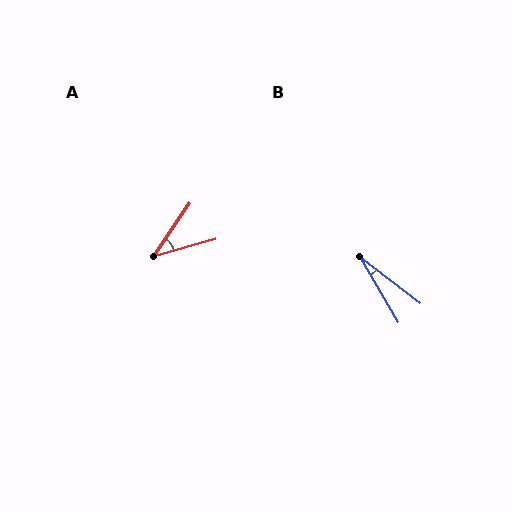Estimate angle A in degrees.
Approximately 40 degrees.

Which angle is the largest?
A, at approximately 40 degrees.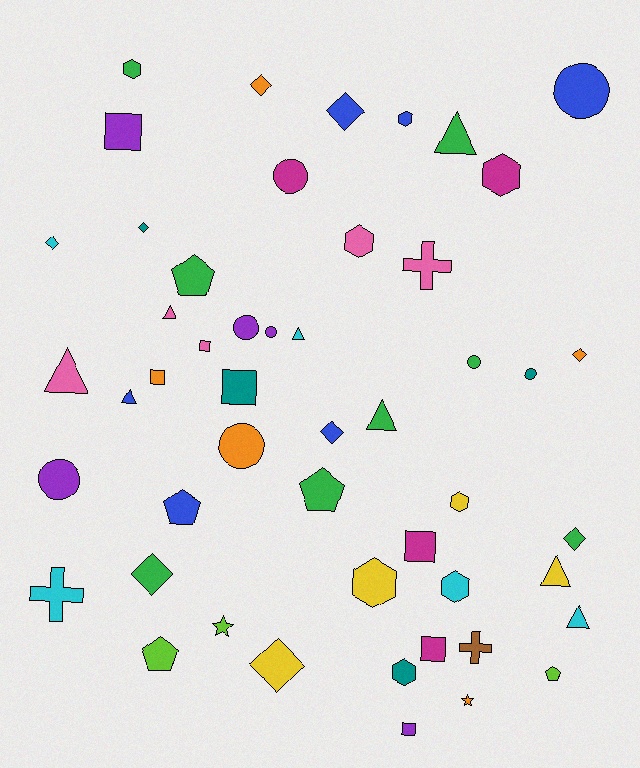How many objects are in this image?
There are 50 objects.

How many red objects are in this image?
There are no red objects.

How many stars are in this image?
There are 2 stars.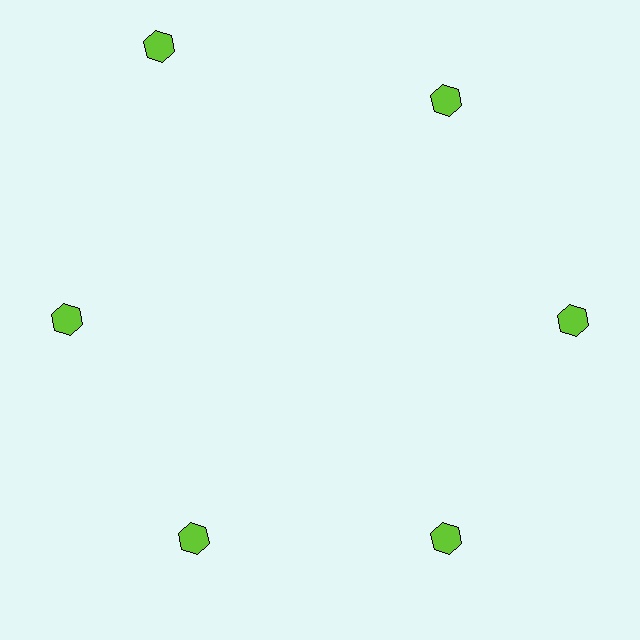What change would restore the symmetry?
The symmetry would be restored by moving it inward, back onto the ring so that all 6 hexagons sit at equal angles and equal distance from the center.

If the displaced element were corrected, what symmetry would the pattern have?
It would have 6-fold rotational symmetry — the pattern would map onto itself every 60 degrees.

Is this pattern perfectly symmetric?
No. The 6 lime hexagons are arranged in a ring, but one element near the 11 o'clock position is pushed outward from the center, breaking the 6-fold rotational symmetry.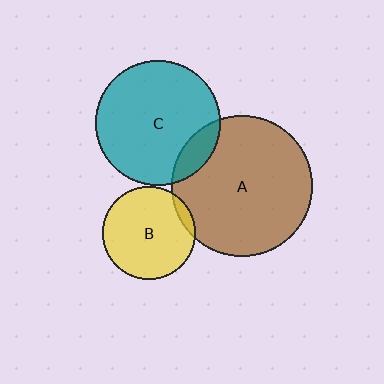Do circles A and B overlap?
Yes.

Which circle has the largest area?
Circle A (brown).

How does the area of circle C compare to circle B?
Approximately 1.8 times.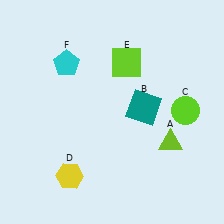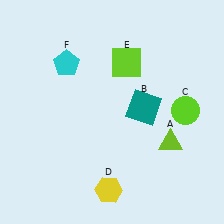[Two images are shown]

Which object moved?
The yellow hexagon (D) moved right.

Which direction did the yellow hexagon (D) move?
The yellow hexagon (D) moved right.